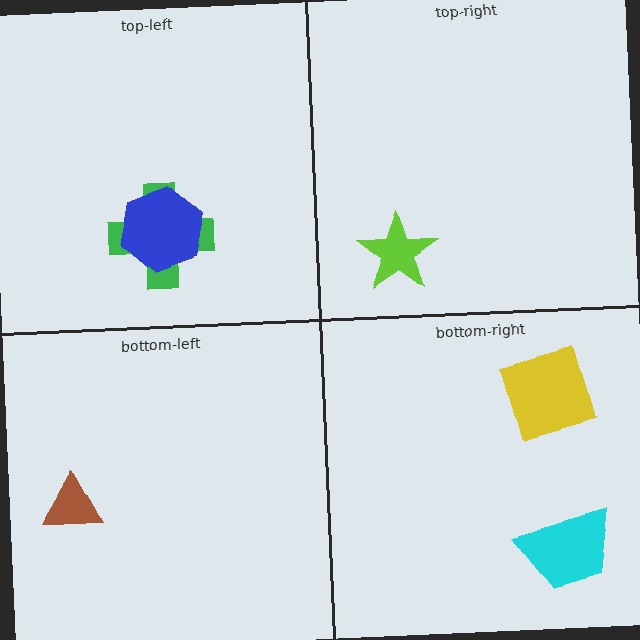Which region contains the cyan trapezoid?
The bottom-right region.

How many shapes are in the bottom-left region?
1.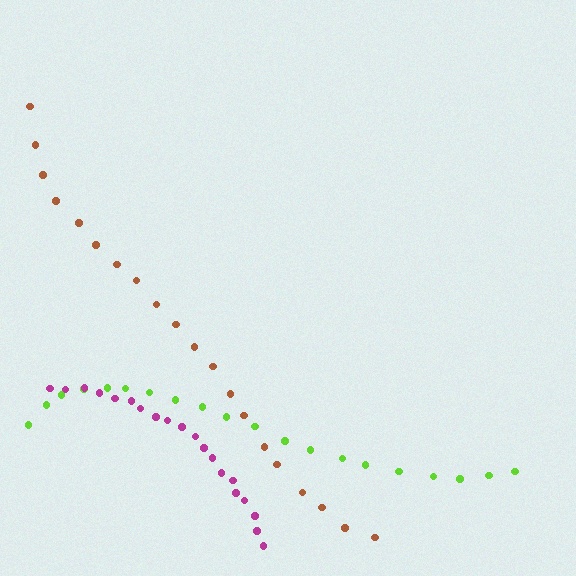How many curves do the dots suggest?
There are 3 distinct paths.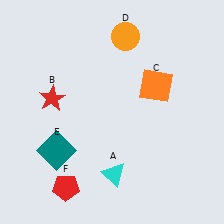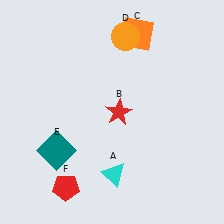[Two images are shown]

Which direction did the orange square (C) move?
The orange square (C) moved up.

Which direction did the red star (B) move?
The red star (B) moved right.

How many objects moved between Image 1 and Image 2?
2 objects moved between the two images.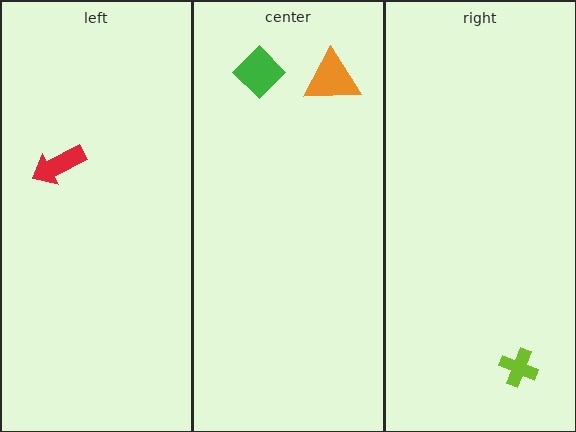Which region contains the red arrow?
The left region.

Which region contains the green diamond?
The center region.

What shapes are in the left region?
The red arrow.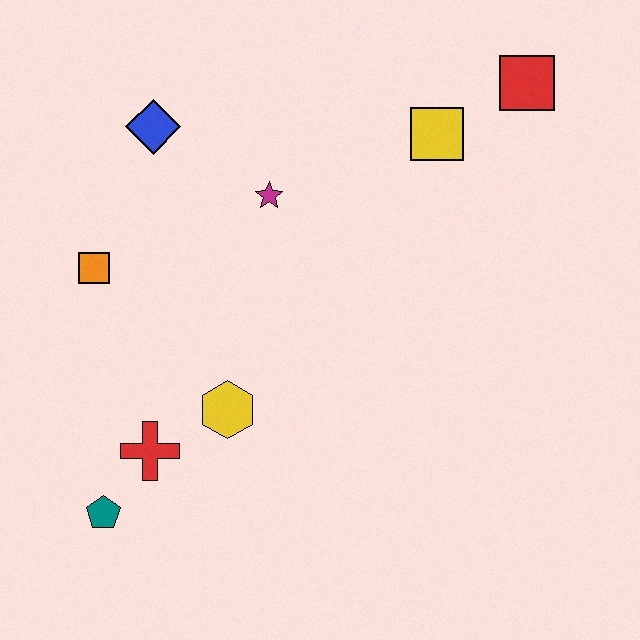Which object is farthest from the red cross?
The red square is farthest from the red cross.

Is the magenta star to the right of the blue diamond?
Yes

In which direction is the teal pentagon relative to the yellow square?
The teal pentagon is below the yellow square.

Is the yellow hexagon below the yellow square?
Yes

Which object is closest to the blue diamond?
The magenta star is closest to the blue diamond.